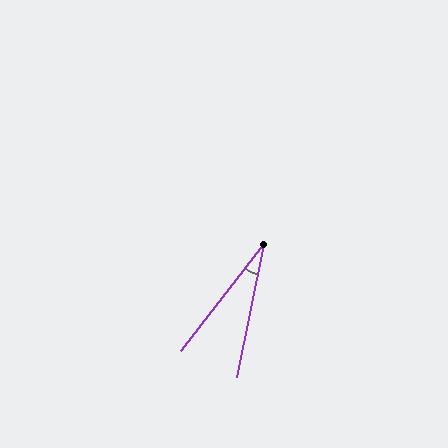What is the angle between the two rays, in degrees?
Approximately 27 degrees.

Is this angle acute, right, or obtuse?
It is acute.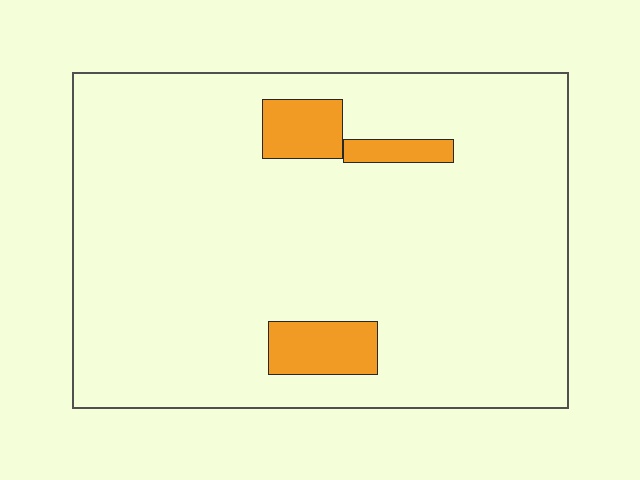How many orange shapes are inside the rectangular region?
3.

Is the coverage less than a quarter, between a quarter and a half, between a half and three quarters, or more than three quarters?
Less than a quarter.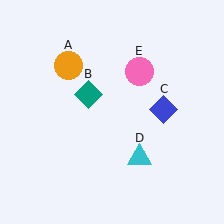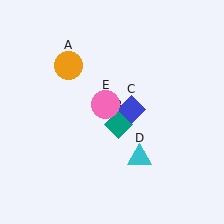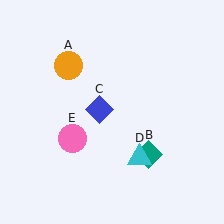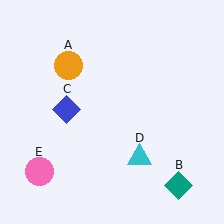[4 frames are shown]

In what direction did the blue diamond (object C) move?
The blue diamond (object C) moved left.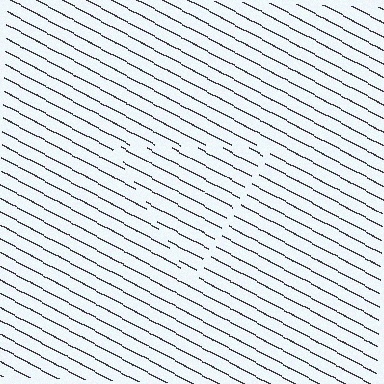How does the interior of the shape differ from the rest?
The interior of the shape contains the same grating, shifted by half a period — the contour is defined by the phase discontinuity where line-ends from the inner and outer gratings abut.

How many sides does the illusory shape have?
3 sides — the line-ends trace a triangle.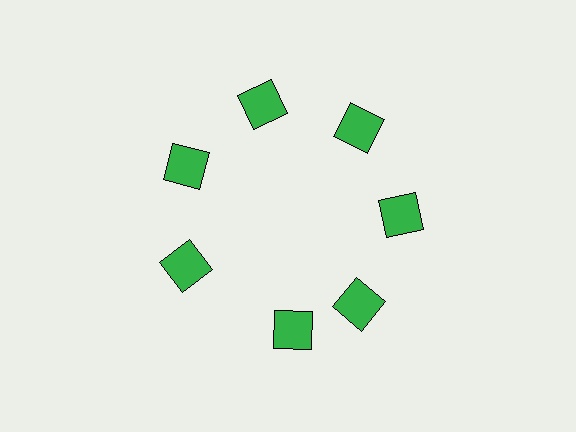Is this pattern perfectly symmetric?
No. The 7 green squares are arranged in a ring, but one element near the 6 o'clock position is rotated out of alignment along the ring, breaking the 7-fold rotational symmetry.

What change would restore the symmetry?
The symmetry would be restored by rotating it back into even spacing with its neighbors so that all 7 squares sit at equal angles and equal distance from the center.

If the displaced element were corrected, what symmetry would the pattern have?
It would have 7-fold rotational symmetry — the pattern would map onto itself every 51 degrees.